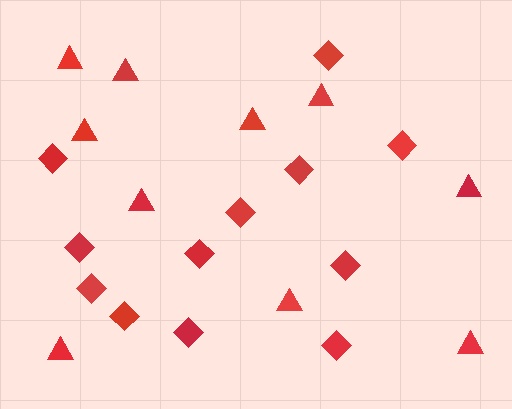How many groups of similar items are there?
There are 2 groups: one group of triangles (10) and one group of diamonds (12).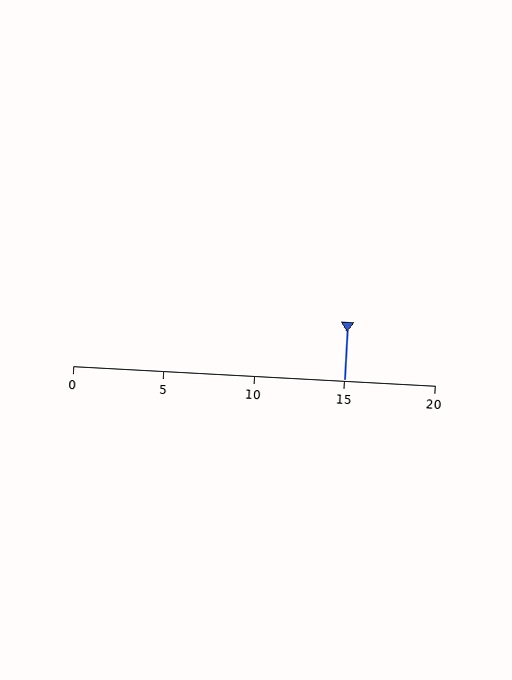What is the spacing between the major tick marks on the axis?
The major ticks are spaced 5 apart.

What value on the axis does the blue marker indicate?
The marker indicates approximately 15.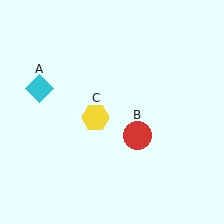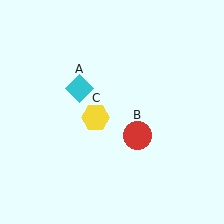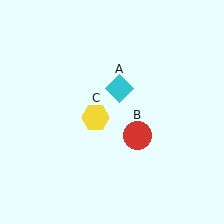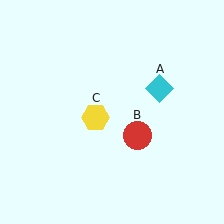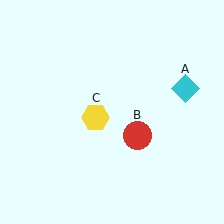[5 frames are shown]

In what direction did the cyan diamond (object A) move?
The cyan diamond (object A) moved right.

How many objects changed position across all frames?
1 object changed position: cyan diamond (object A).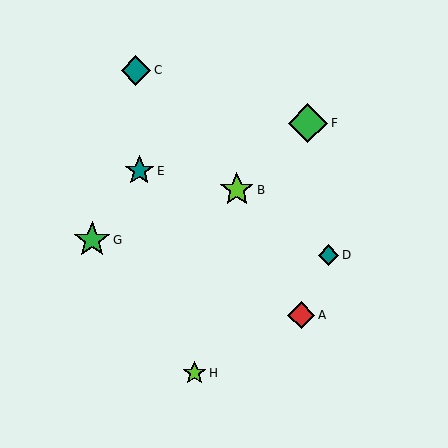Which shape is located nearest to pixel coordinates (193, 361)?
The lime star (labeled H) at (195, 373) is nearest to that location.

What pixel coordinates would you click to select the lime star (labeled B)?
Click at (237, 190) to select the lime star B.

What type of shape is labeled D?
Shape D is a teal diamond.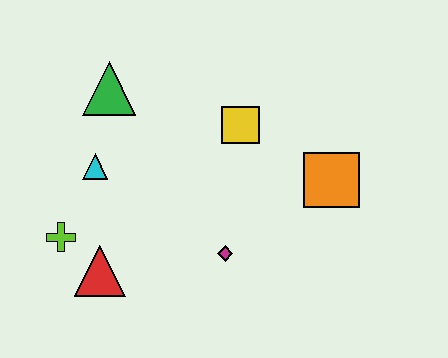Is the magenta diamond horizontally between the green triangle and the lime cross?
No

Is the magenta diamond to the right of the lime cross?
Yes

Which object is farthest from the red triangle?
The orange square is farthest from the red triangle.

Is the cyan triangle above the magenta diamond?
Yes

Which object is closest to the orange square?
The yellow square is closest to the orange square.